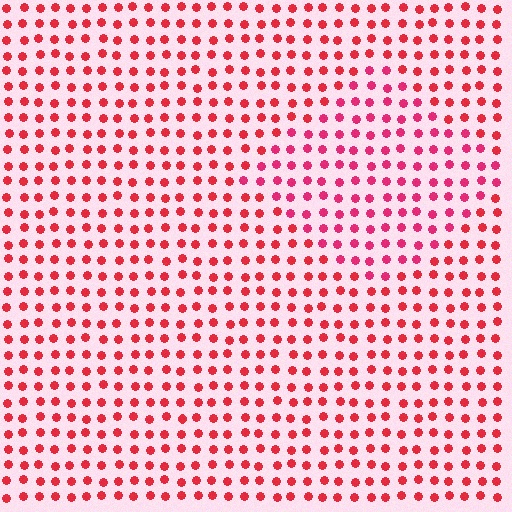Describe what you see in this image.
The image is filled with small red elements in a uniform arrangement. A diamond-shaped region is visible where the elements are tinted to a slightly different hue, forming a subtle color boundary.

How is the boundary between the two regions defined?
The boundary is defined purely by a slight shift in hue (about 19 degrees). Spacing, size, and orientation are identical on both sides.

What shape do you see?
I see a diamond.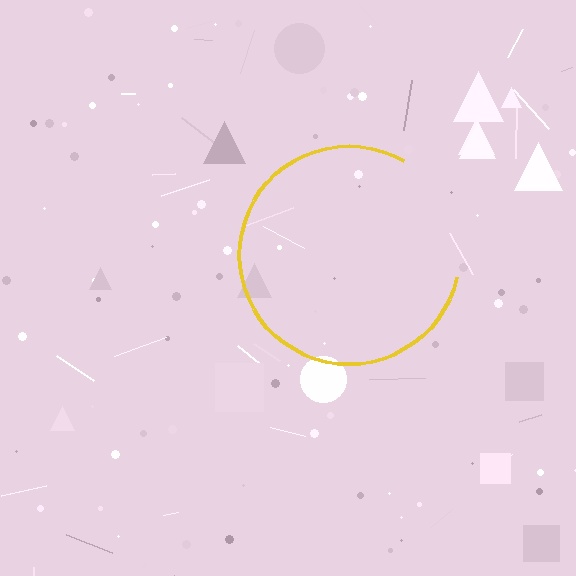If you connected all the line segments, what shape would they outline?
They would outline a circle.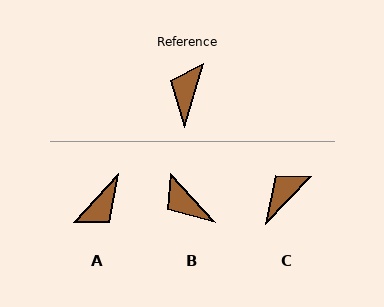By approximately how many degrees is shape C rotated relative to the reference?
Approximately 28 degrees clockwise.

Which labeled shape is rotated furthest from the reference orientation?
A, about 153 degrees away.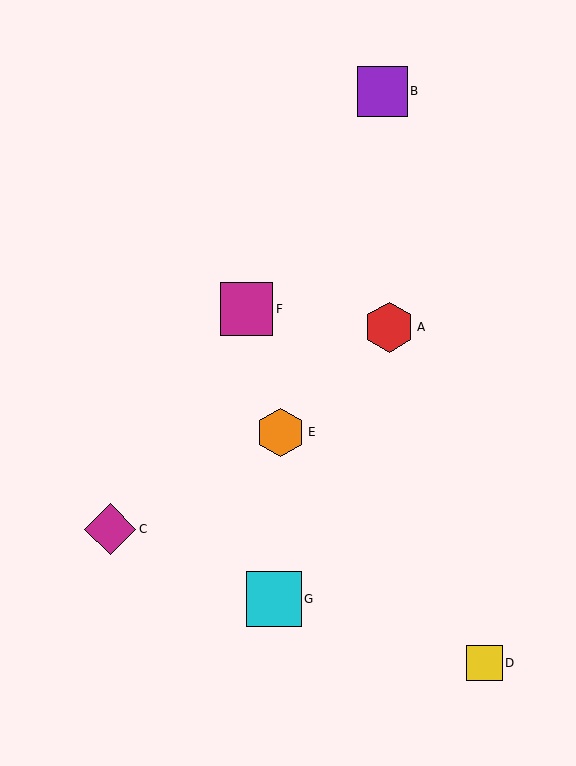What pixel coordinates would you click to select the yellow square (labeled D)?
Click at (484, 663) to select the yellow square D.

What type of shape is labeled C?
Shape C is a magenta diamond.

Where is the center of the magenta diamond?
The center of the magenta diamond is at (110, 529).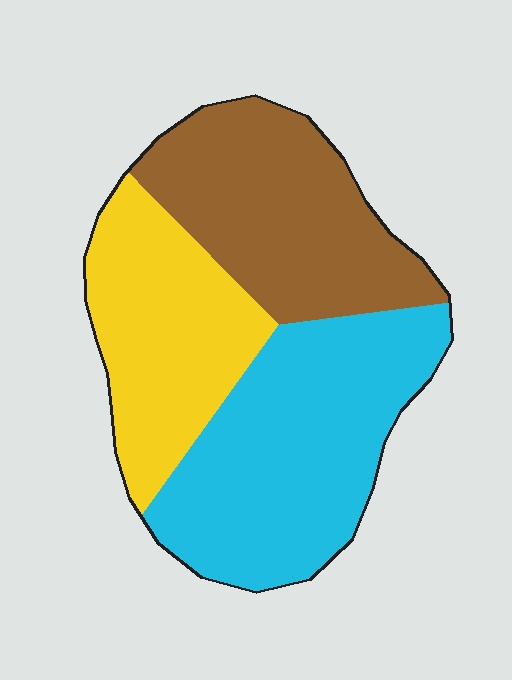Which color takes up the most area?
Cyan, at roughly 40%.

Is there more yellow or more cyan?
Cyan.